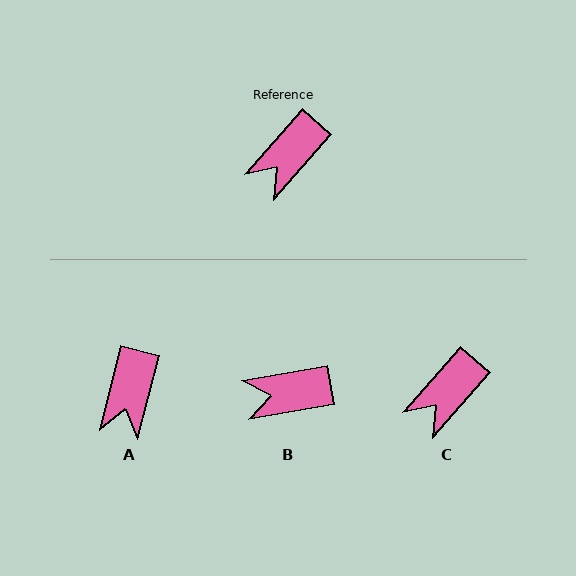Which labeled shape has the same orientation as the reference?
C.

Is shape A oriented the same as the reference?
No, it is off by about 27 degrees.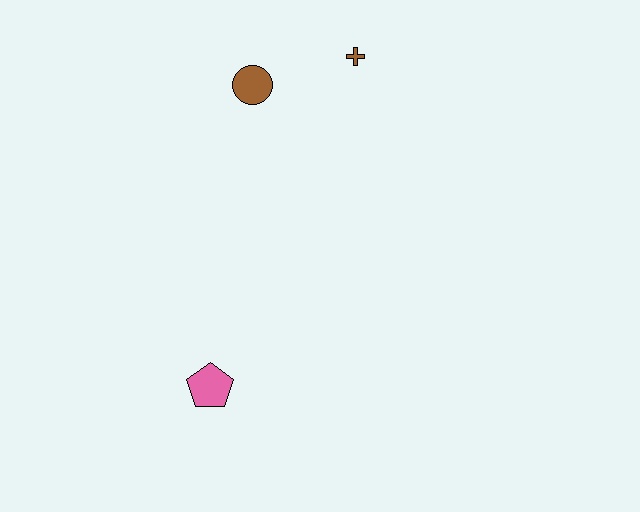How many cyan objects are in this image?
There are no cyan objects.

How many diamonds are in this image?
There are no diamonds.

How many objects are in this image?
There are 3 objects.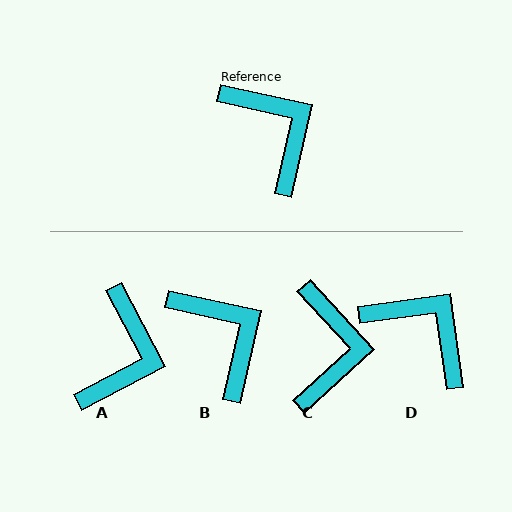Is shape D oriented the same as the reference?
No, it is off by about 20 degrees.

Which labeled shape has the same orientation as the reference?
B.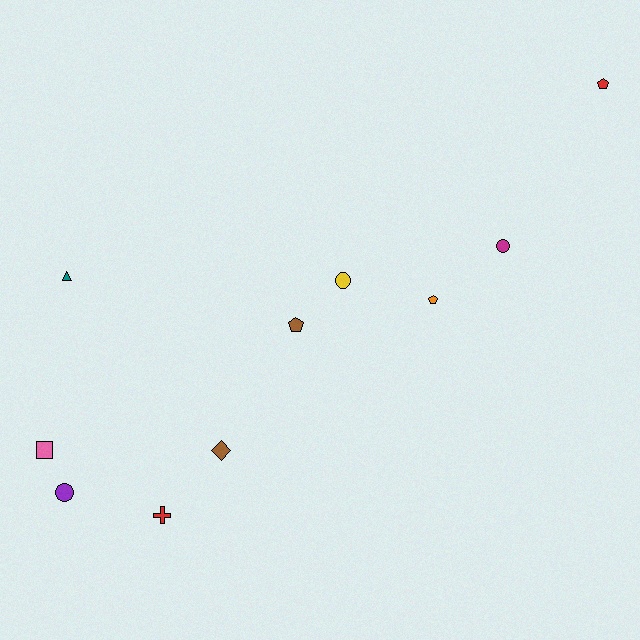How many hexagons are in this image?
There are no hexagons.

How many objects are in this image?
There are 10 objects.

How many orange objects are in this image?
There is 1 orange object.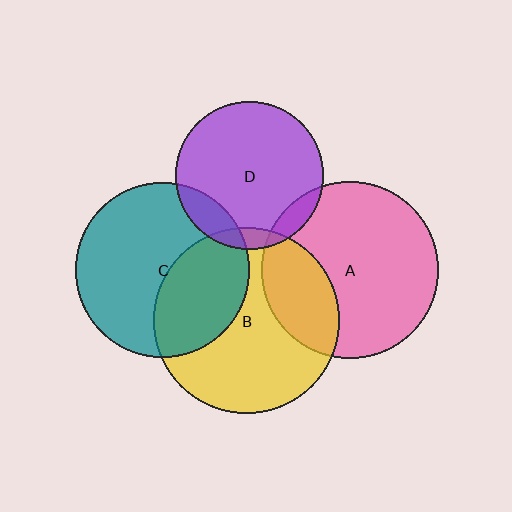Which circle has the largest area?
Circle B (yellow).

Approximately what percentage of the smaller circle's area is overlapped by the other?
Approximately 15%.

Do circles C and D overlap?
Yes.